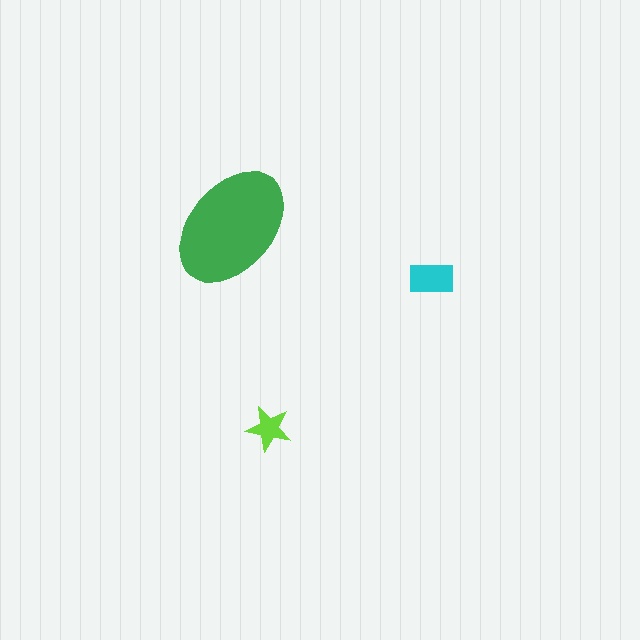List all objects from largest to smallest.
The green ellipse, the cyan rectangle, the lime star.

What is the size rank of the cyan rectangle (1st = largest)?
2nd.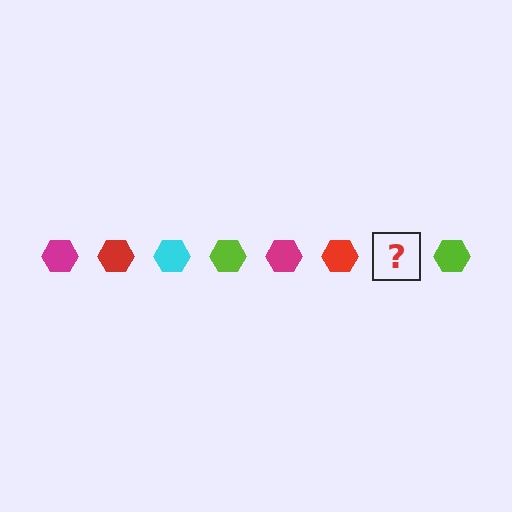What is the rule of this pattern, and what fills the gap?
The rule is that the pattern cycles through magenta, red, cyan, lime hexagons. The gap should be filled with a cyan hexagon.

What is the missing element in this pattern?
The missing element is a cyan hexagon.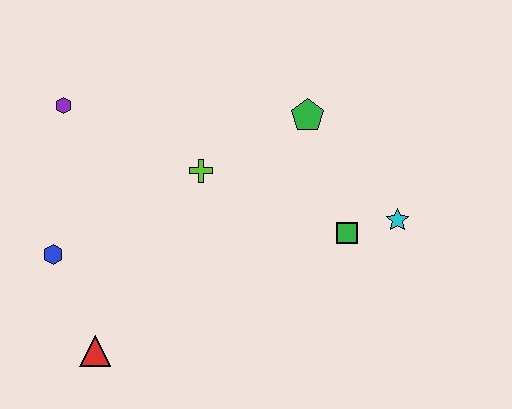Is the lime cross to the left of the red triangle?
No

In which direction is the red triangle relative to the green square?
The red triangle is to the left of the green square.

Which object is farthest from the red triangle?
The cyan star is farthest from the red triangle.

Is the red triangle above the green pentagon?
No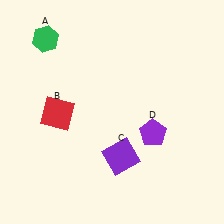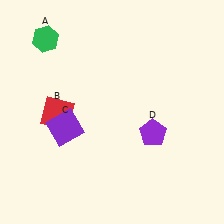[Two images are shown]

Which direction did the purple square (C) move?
The purple square (C) moved left.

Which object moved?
The purple square (C) moved left.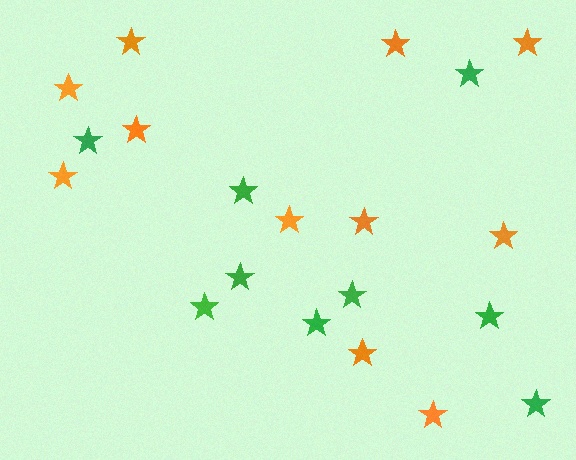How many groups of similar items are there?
There are 2 groups: one group of orange stars (11) and one group of green stars (9).